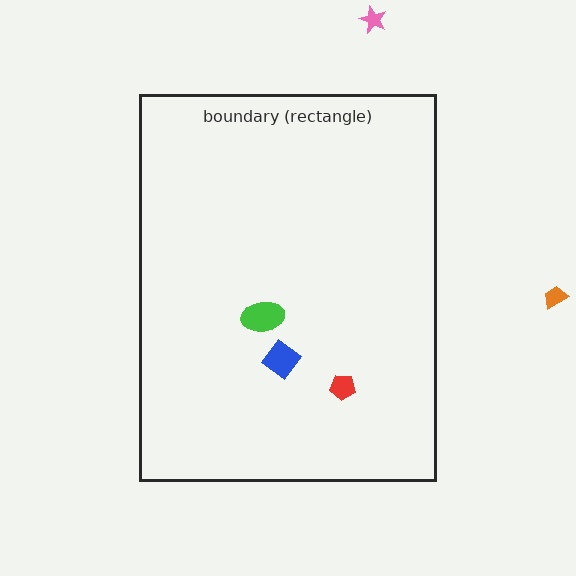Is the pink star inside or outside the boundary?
Outside.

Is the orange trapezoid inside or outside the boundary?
Outside.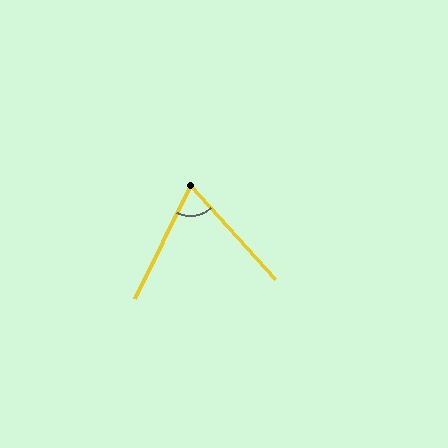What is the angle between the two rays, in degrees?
Approximately 68 degrees.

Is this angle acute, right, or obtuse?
It is acute.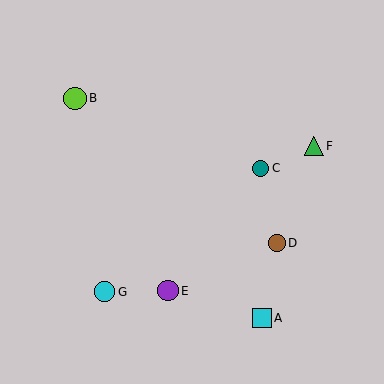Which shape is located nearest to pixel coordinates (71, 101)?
The lime circle (labeled B) at (75, 98) is nearest to that location.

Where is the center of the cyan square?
The center of the cyan square is at (262, 318).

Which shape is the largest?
The lime circle (labeled B) is the largest.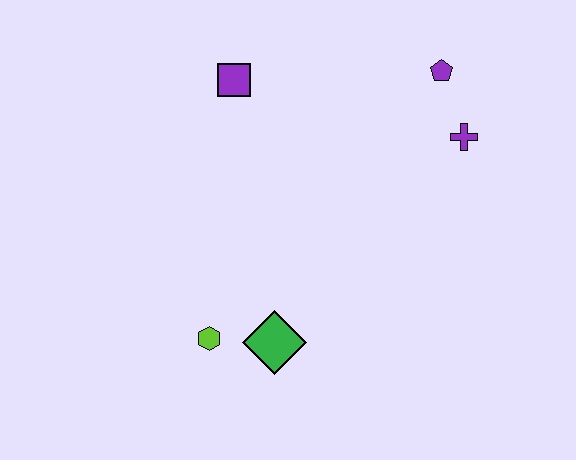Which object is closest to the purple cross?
The purple pentagon is closest to the purple cross.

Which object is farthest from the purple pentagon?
The lime hexagon is farthest from the purple pentagon.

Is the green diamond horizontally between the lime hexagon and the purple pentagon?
Yes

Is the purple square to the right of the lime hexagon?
Yes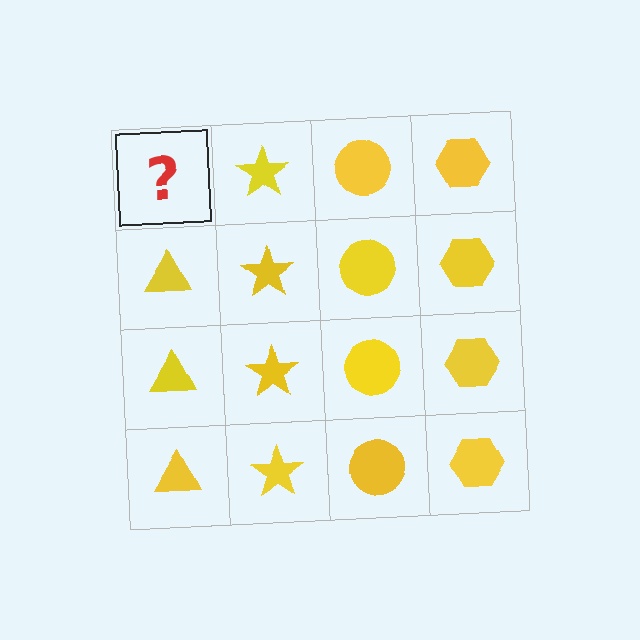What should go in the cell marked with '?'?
The missing cell should contain a yellow triangle.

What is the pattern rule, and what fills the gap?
The rule is that each column has a consistent shape. The gap should be filled with a yellow triangle.